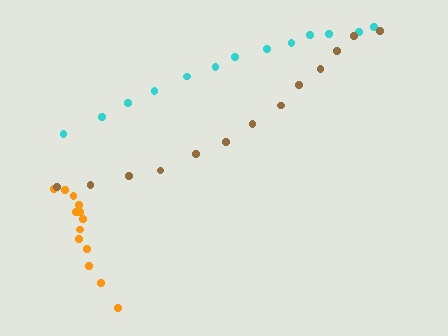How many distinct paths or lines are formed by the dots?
There are 3 distinct paths.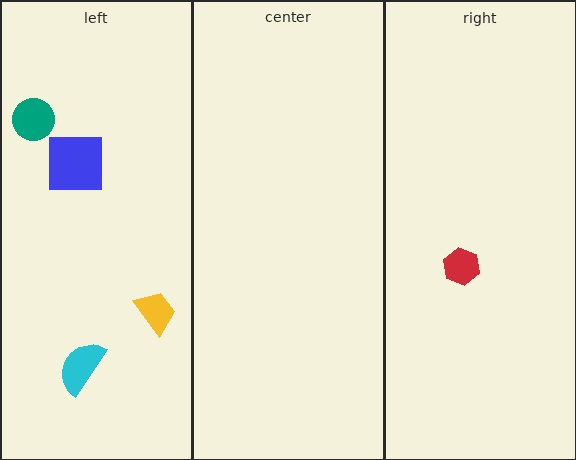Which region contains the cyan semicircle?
The left region.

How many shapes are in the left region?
4.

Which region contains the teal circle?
The left region.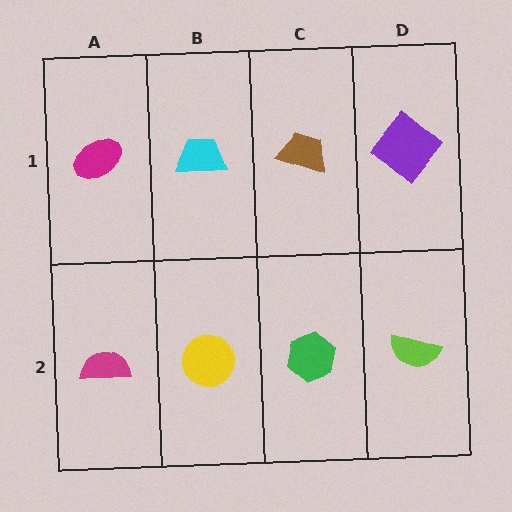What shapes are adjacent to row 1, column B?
A yellow circle (row 2, column B), a magenta ellipse (row 1, column A), a brown trapezoid (row 1, column C).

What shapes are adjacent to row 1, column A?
A magenta semicircle (row 2, column A), a cyan trapezoid (row 1, column B).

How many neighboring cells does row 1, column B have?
3.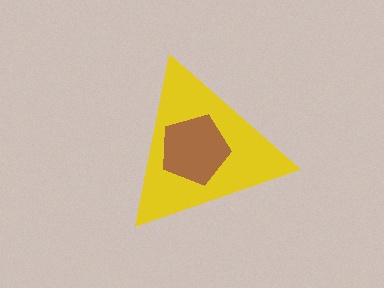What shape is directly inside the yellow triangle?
The brown pentagon.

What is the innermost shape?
The brown pentagon.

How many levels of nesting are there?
2.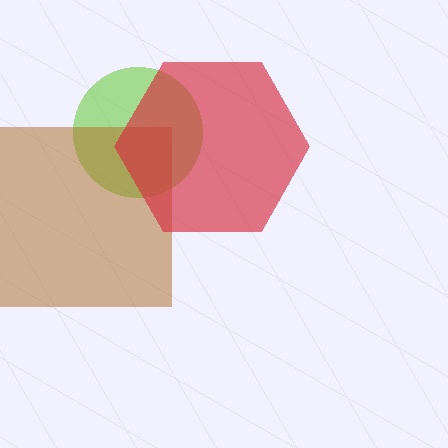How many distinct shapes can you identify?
There are 3 distinct shapes: a lime circle, a brown square, a red hexagon.